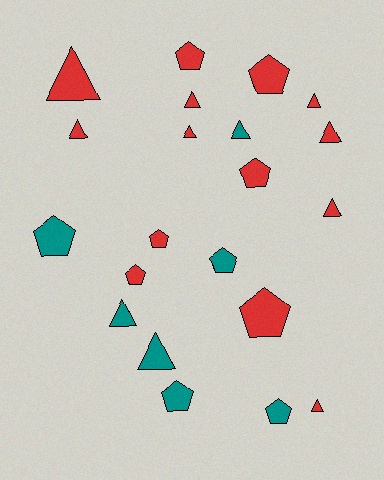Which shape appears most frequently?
Triangle, with 11 objects.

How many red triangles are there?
There are 8 red triangles.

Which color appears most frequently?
Red, with 14 objects.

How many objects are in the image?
There are 21 objects.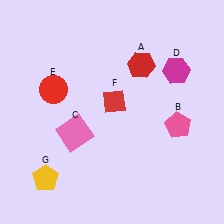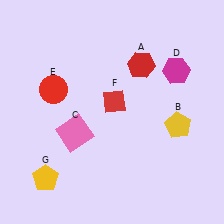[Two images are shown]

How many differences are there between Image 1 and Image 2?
There is 1 difference between the two images.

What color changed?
The pentagon (B) changed from pink in Image 1 to yellow in Image 2.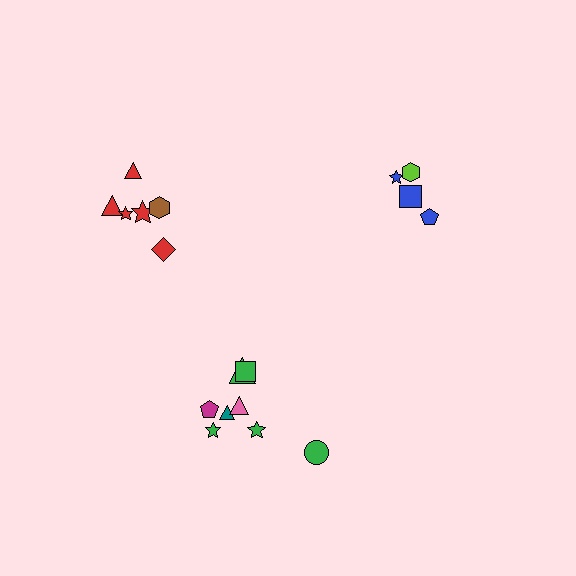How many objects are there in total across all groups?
There are 18 objects.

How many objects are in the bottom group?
There are 8 objects.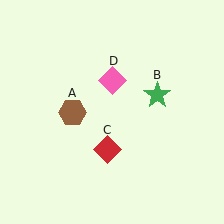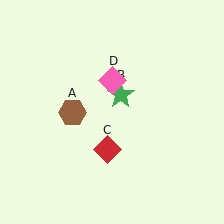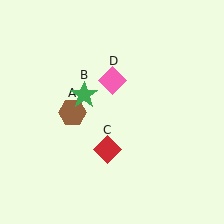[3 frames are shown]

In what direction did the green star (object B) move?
The green star (object B) moved left.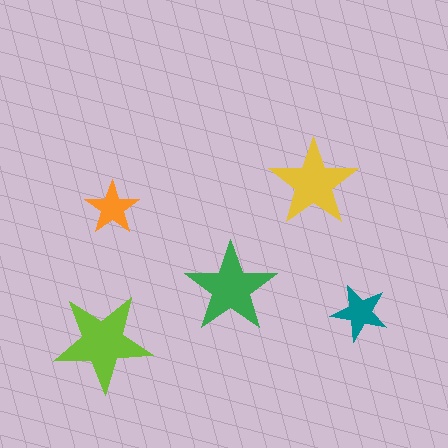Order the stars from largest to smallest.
the lime one, the green one, the yellow one, the teal one, the orange one.